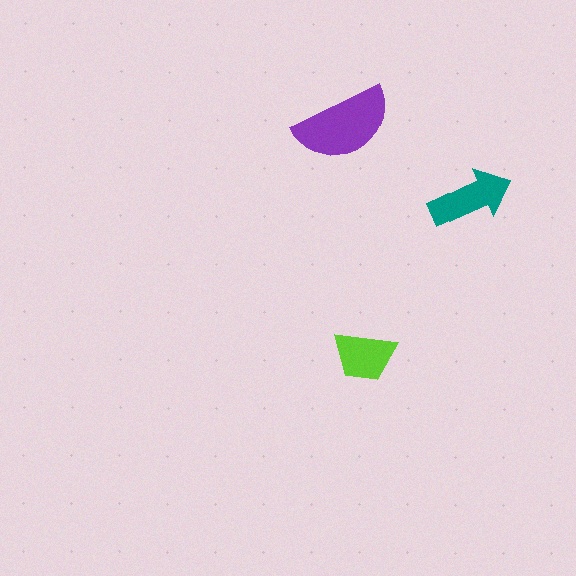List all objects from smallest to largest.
The lime trapezoid, the teal arrow, the purple semicircle.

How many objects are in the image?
There are 3 objects in the image.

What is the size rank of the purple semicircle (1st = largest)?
1st.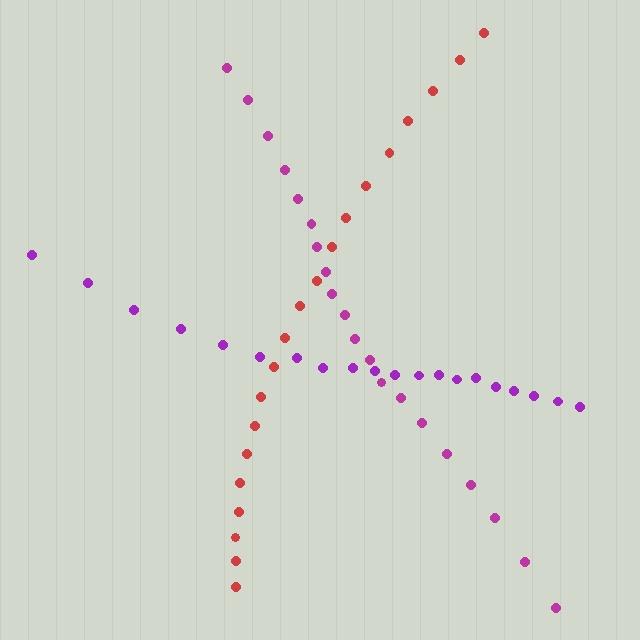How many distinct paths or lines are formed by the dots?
There are 3 distinct paths.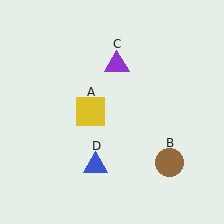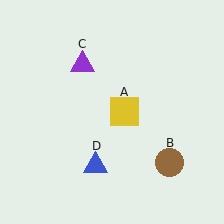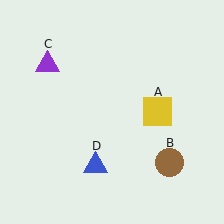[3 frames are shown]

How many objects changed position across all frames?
2 objects changed position: yellow square (object A), purple triangle (object C).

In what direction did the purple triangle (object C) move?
The purple triangle (object C) moved left.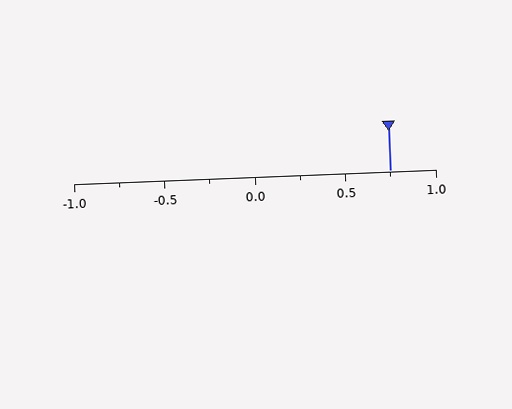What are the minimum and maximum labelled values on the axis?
The axis runs from -1.0 to 1.0.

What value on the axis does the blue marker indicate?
The marker indicates approximately 0.75.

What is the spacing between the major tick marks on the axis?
The major ticks are spaced 0.5 apart.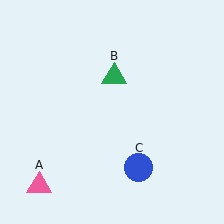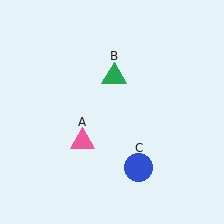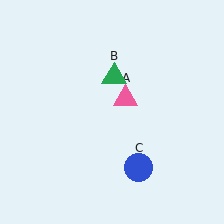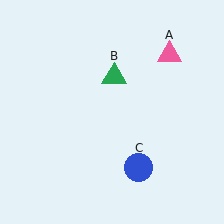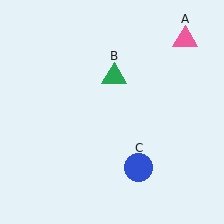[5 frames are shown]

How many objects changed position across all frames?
1 object changed position: pink triangle (object A).